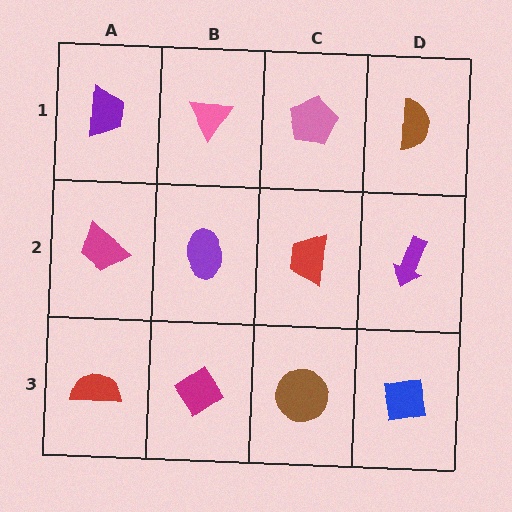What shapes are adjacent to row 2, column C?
A pink pentagon (row 1, column C), a brown circle (row 3, column C), a purple ellipse (row 2, column B), a purple arrow (row 2, column D).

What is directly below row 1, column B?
A purple ellipse.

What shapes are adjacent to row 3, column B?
A purple ellipse (row 2, column B), a red semicircle (row 3, column A), a brown circle (row 3, column C).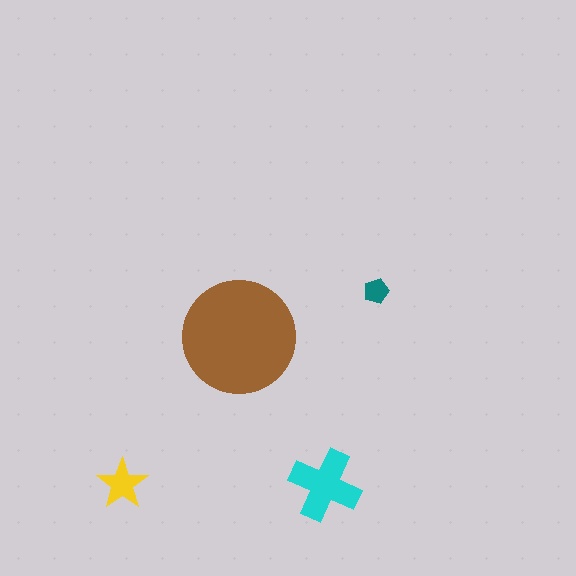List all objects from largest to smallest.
The brown circle, the cyan cross, the yellow star, the teal pentagon.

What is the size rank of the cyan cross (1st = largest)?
2nd.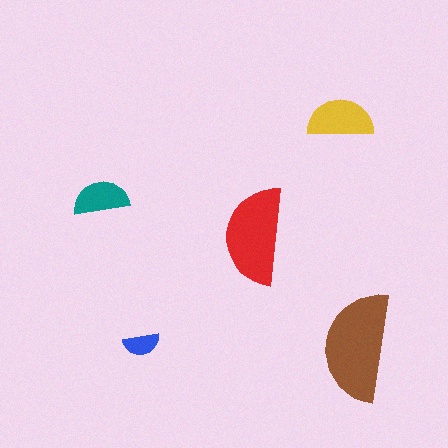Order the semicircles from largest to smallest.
the brown one, the red one, the yellow one, the teal one, the blue one.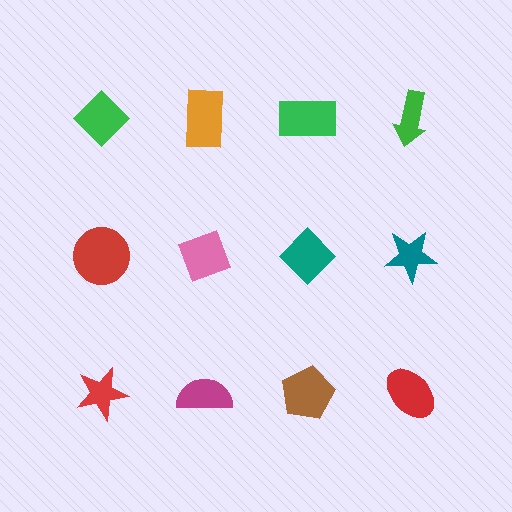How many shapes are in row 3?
4 shapes.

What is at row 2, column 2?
A pink diamond.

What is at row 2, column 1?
A red circle.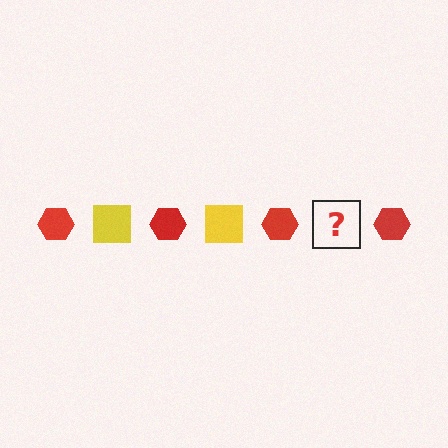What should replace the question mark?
The question mark should be replaced with a yellow square.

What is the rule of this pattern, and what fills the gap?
The rule is that the pattern alternates between red hexagon and yellow square. The gap should be filled with a yellow square.